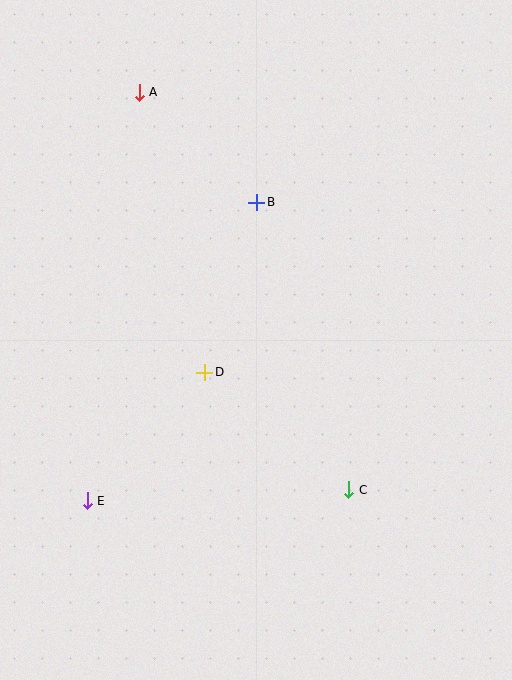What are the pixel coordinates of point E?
Point E is at (87, 501).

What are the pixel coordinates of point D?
Point D is at (205, 372).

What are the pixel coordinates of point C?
Point C is at (349, 490).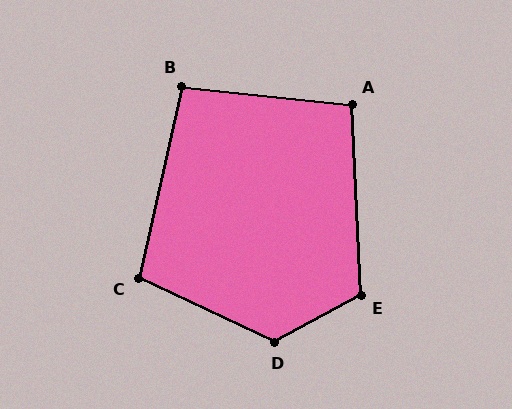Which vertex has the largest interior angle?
D, at approximately 126 degrees.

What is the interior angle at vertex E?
Approximately 116 degrees (obtuse).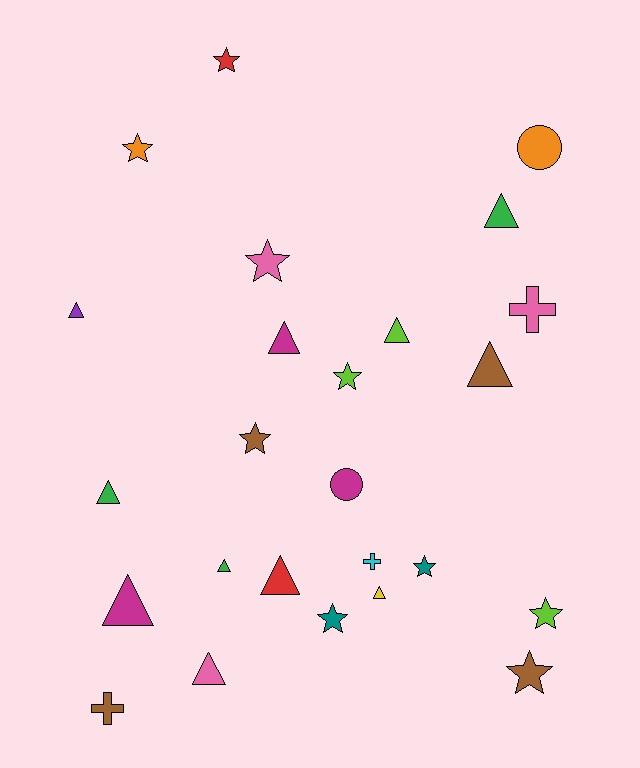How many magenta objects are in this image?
There are 3 magenta objects.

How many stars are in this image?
There are 9 stars.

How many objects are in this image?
There are 25 objects.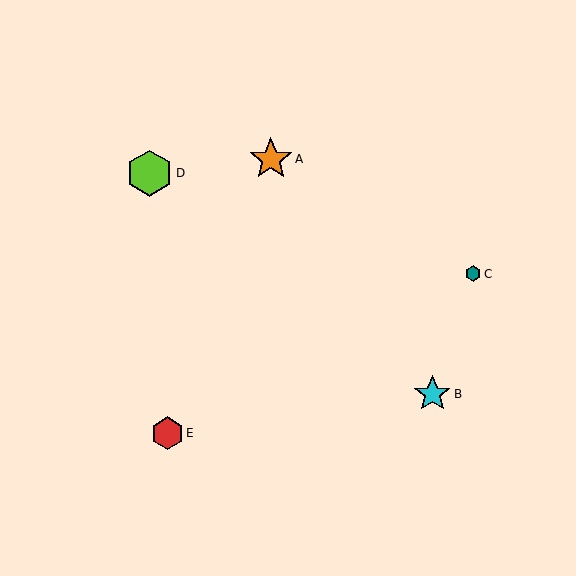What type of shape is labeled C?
Shape C is a teal hexagon.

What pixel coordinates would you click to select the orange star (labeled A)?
Click at (271, 159) to select the orange star A.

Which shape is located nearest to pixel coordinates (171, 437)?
The red hexagon (labeled E) at (167, 433) is nearest to that location.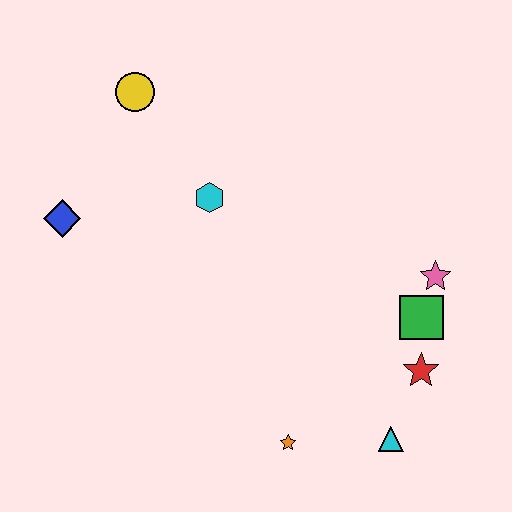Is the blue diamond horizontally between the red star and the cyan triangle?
No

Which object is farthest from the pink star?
The blue diamond is farthest from the pink star.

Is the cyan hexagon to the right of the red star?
No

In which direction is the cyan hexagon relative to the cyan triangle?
The cyan hexagon is above the cyan triangle.